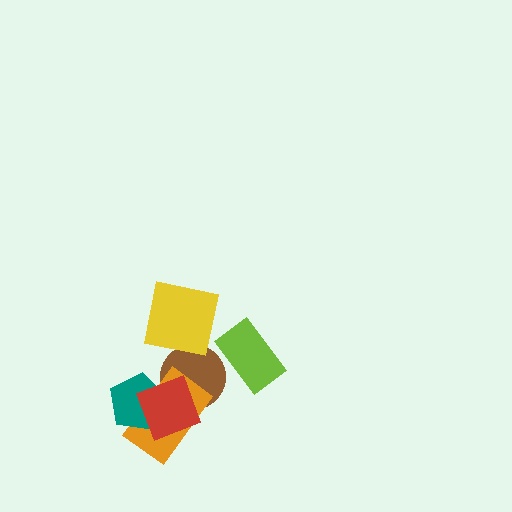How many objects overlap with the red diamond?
3 objects overlap with the red diamond.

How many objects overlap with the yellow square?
0 objects overlap with the yellow square.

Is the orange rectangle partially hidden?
Yes, it is partially covered by another shape.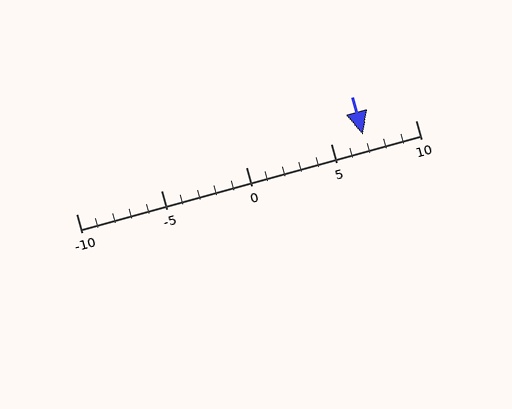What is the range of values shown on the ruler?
The ruler shows values from -10 to 10.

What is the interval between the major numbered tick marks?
The major tick marks are spaced 5 units apart.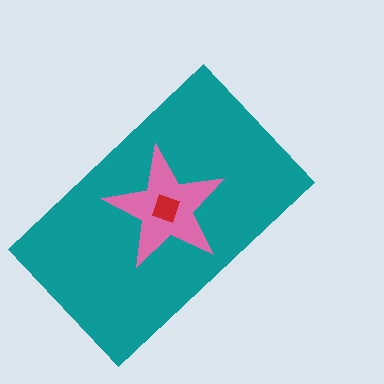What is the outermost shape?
The teal rectangle.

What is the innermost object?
The red square.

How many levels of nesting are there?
3.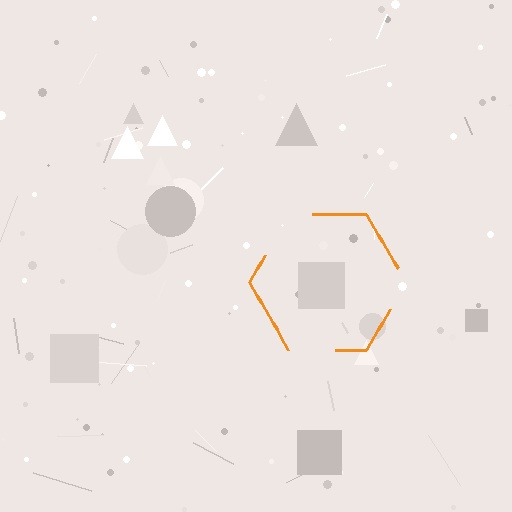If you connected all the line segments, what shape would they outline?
They would outline a hexagon.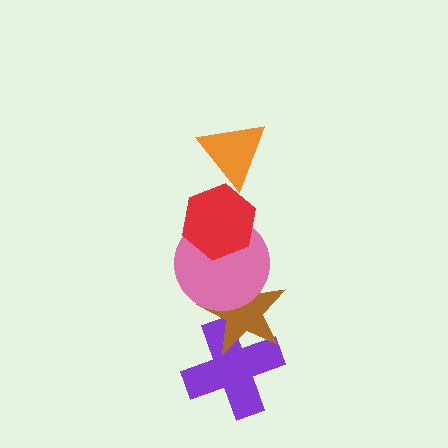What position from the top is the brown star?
The brown star is 4th from the top.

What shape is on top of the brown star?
The pink circle is on top of the brown star.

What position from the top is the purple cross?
The purple cross is 5th from the top.